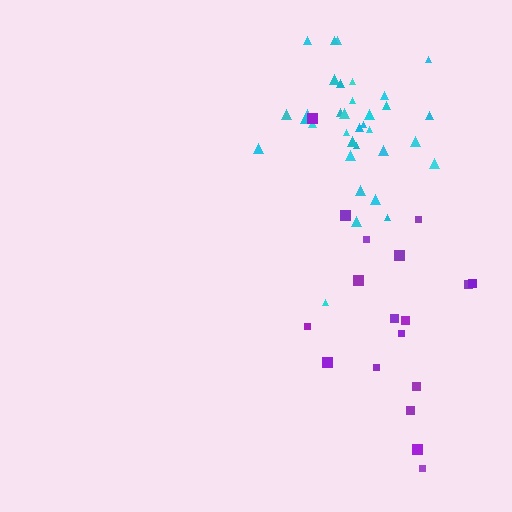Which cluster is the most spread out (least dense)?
Purple.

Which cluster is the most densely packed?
Cyan.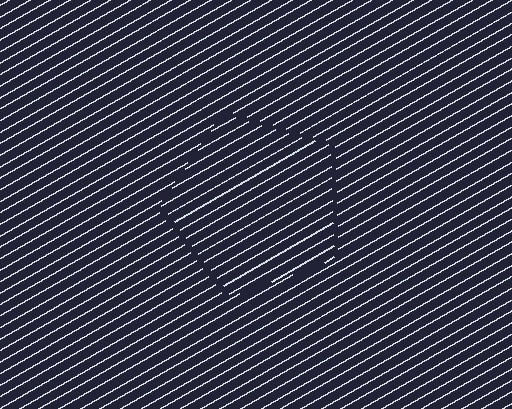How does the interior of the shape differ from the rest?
The interior of the shape contains the same grating, shifted by half a period — the contour is defined by the phase discontinuity where line-ends from the inner and outer gratings abut.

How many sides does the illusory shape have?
5 sides — the line-ends trace a pentagon.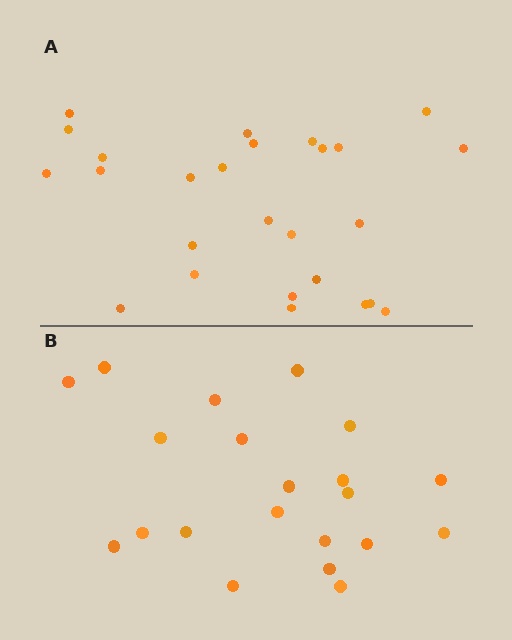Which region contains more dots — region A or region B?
Region A (the top region) has more dots.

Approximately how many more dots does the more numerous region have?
Region A has about 5 more dots than region B.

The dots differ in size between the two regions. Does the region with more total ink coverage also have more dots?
No. Region B has more total ink coverage because its dots are larger, but region A actually contains more individual dots. Total area can be misleading — the number of items is what matters here.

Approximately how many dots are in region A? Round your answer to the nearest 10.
About 30 dots. (The exact count is 26, which rounds to 30.)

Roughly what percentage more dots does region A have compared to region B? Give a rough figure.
About 25% more.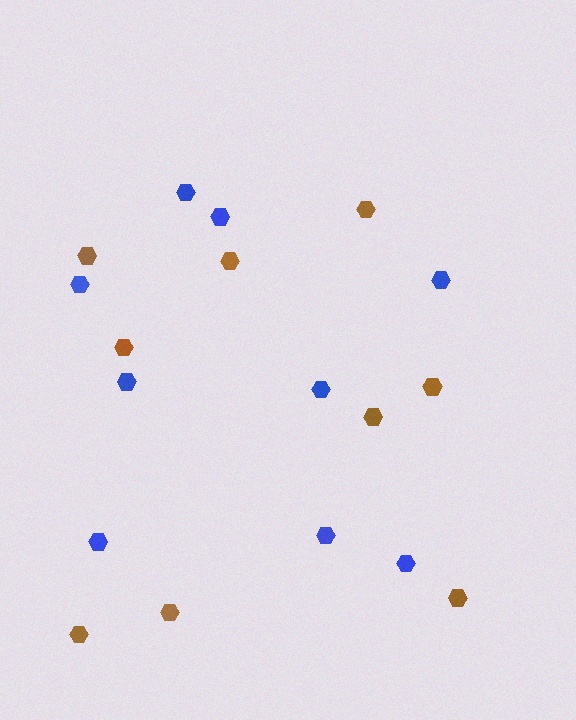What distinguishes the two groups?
There are 2 groups: one group of blue hexagons (9) and one group of brown hexagons (9).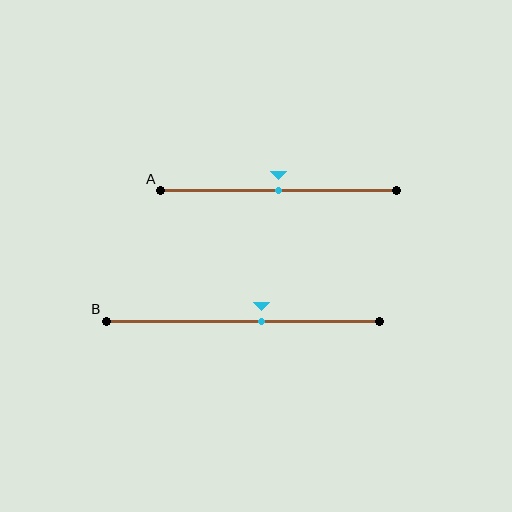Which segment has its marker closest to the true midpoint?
Segment A has its marker closest to the true midpoint.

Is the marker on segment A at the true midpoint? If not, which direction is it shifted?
Yes, the marker on segment A is at the true midpoint.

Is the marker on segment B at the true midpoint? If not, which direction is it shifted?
No, the marker on segment B is shifted to the right by about 7% of the segment length.